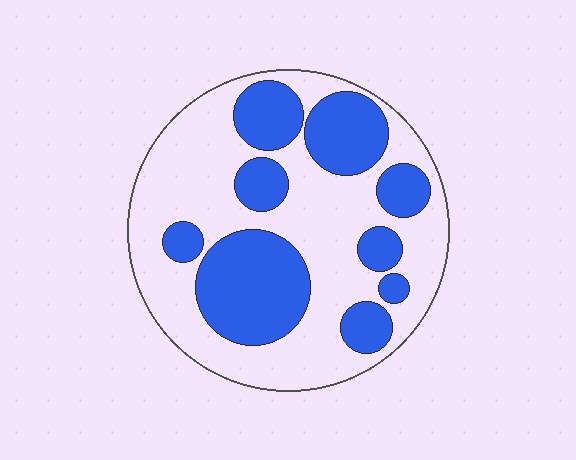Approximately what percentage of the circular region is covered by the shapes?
Approximately 40%.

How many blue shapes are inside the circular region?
9.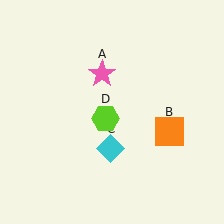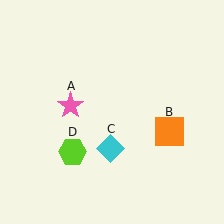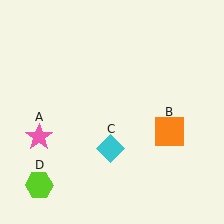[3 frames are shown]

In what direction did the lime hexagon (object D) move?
The lime hexagon (object D) moved down and to the left.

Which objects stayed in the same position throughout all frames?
Orange square (object B) and cyan diamond (object C) remained stationary.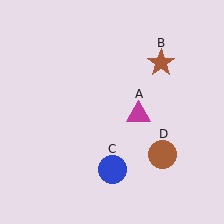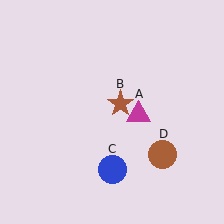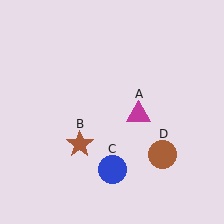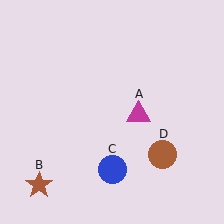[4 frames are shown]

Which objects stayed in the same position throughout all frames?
Magenta triangle (object A) and blue circle (object C) and brown circle (object D) remained stationary.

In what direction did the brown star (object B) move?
The brown star (object B) moved down and to the left.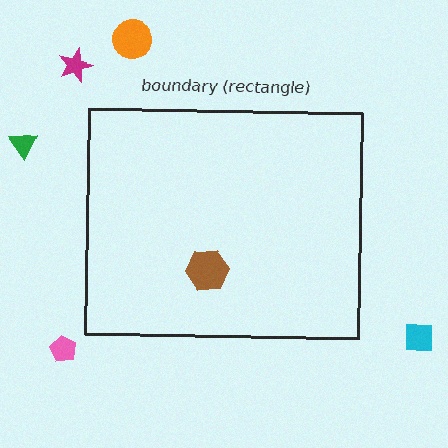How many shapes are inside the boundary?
1 inside, 5 outside.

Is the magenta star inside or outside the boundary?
Outside.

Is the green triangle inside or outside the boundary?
Outside.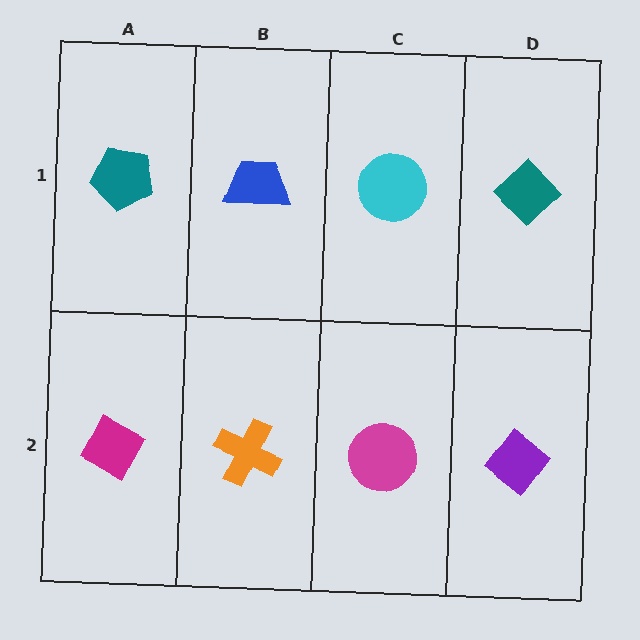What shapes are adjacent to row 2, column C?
A cyan circle (row 1, column C), an orange cross (row 2, column B), a purple diamond (row 2, column D).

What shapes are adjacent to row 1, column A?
A magenta diamond (row 2, column A), a blue trapezoid (row 1, column B).